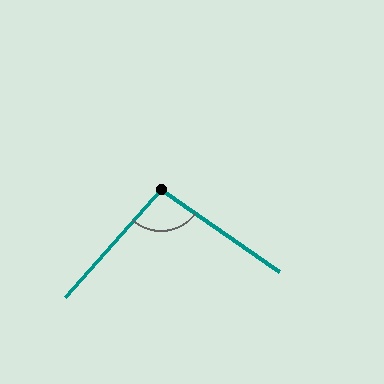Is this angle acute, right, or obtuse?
It is obtuse.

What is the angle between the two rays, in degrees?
Approximately 97 degrees.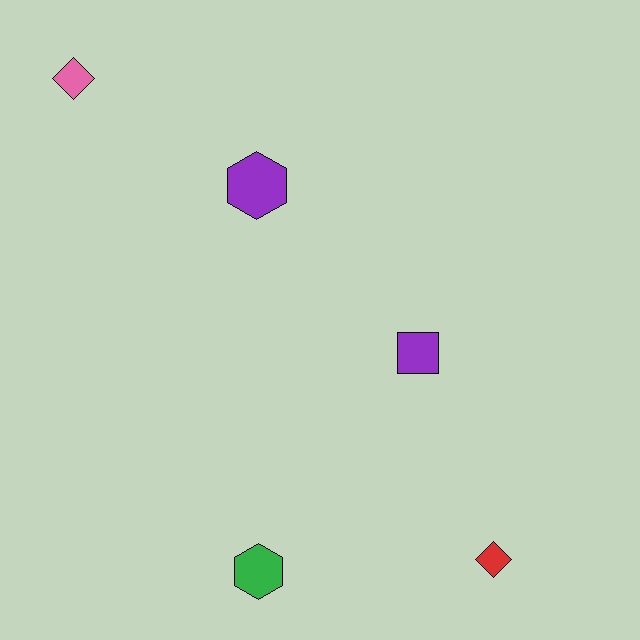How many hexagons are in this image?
There are 2 hexagons.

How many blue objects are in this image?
There are no blue objects.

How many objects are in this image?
There are 5 objects.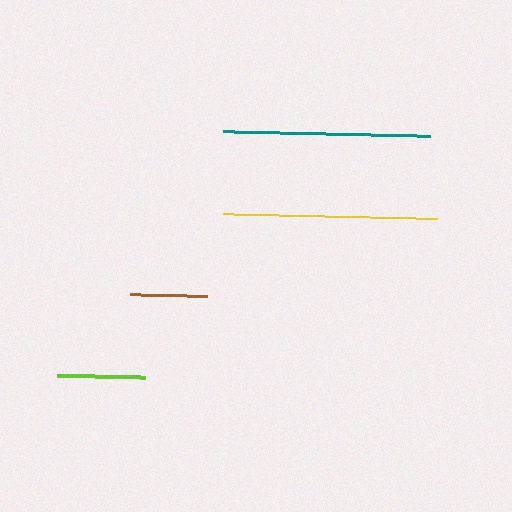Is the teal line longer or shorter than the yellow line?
The yellow line is longer than the teal line.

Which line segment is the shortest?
The brown line is the shortest at approximately 76 pixels.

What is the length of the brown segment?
The brown segment is approximately 76 pixels long.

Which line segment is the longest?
The yellow line is the longest at approximately 214 pixels.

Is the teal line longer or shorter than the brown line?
The teal line is longer than the brown line.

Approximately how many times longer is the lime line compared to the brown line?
The lime line is approximately 1.1 times the length of the brown line.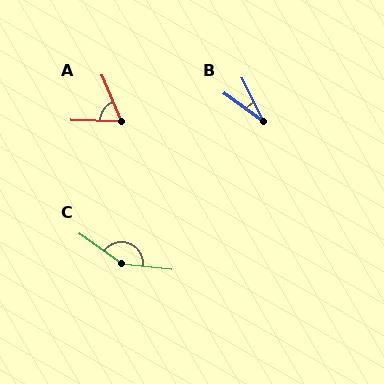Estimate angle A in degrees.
Approximately 66 degrees.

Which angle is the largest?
C, at approximately 151 degrees.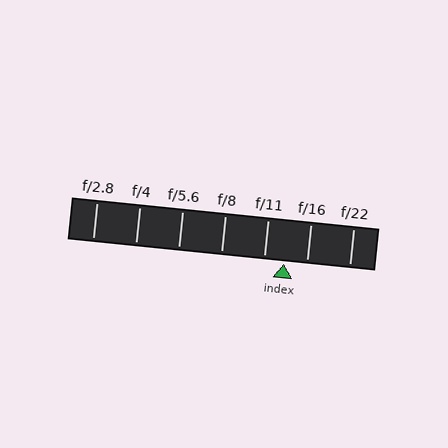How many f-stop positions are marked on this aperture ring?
There are 7 f-stop positions marked.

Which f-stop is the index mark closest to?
The index mark is closest to f/11.